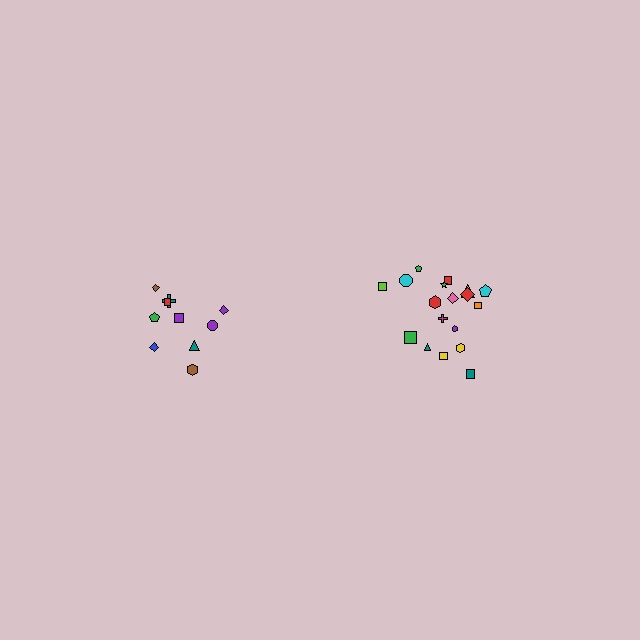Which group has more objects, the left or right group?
The right group.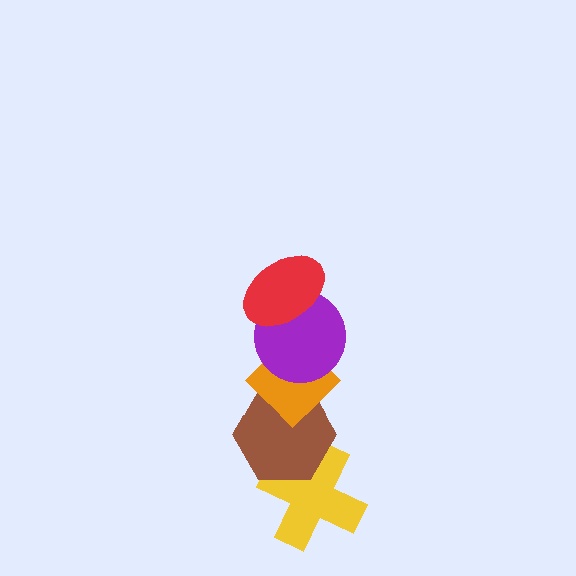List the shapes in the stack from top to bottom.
From top to bottom: the red ellipse, the purple circle, the orange diamond, the brown hexagon, the yellow cross.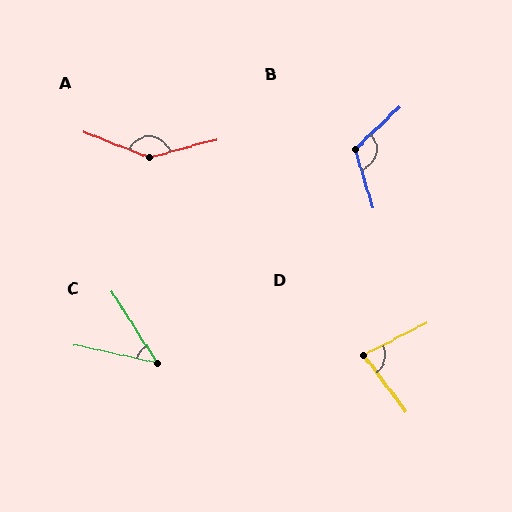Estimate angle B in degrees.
Approximately 117 degrees.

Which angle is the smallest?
C, at approximately 45 degrees.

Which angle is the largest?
A, at approximately 143 degrees.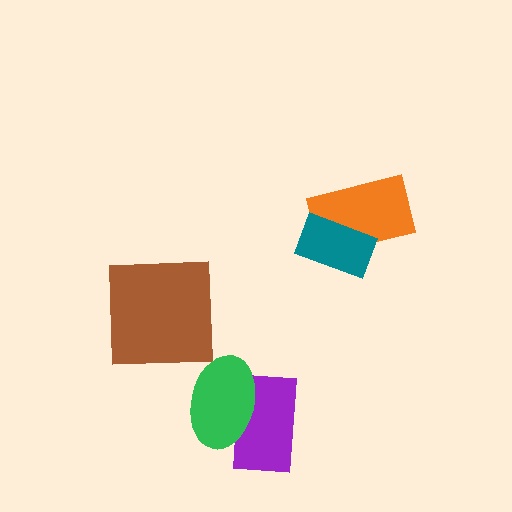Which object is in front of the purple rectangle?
The green ellipse is in front of the purple rectangle.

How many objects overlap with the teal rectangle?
1 object overlaps with the teal rectangle.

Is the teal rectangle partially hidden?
No, no other shape covers it.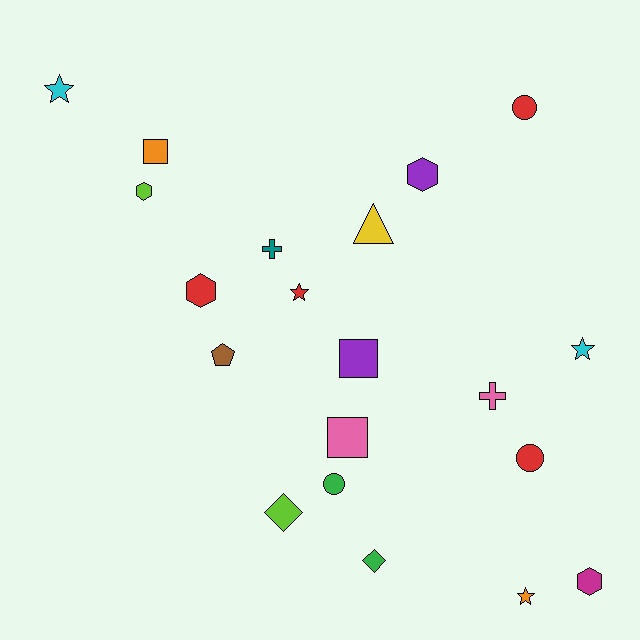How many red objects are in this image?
There are 4 red objects.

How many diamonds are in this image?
There are 2 diamonds.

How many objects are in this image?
There are 20 objects.